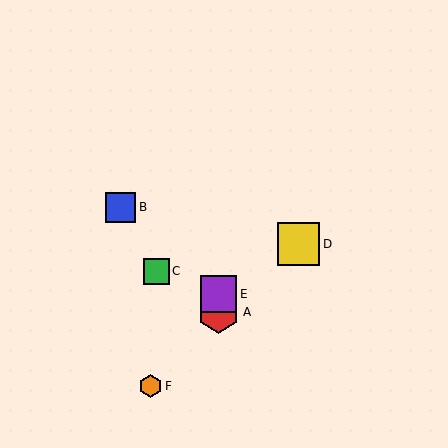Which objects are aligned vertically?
Objects A, E are aligned vertically.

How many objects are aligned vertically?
2 objects (A, E) are aligned vertically.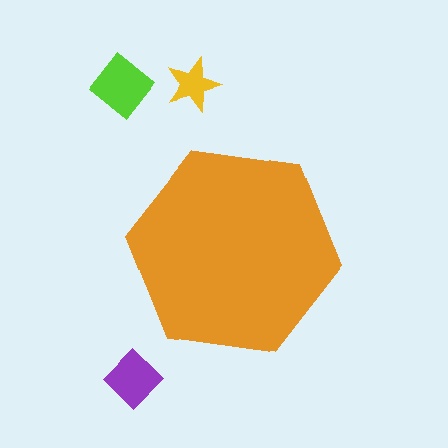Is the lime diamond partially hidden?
No, the lime diamond is fully visible.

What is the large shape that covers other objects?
An orange hexagon.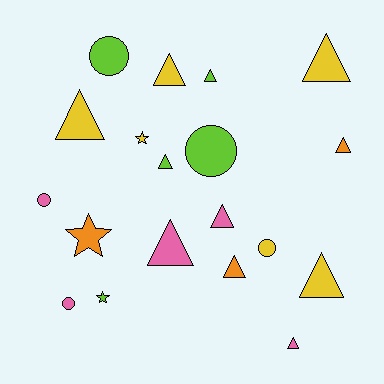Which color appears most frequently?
Yellow, with 6 objects.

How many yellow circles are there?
There is 1 yellow circle.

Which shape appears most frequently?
Triangle, with 11 objects.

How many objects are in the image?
There are 19 objects.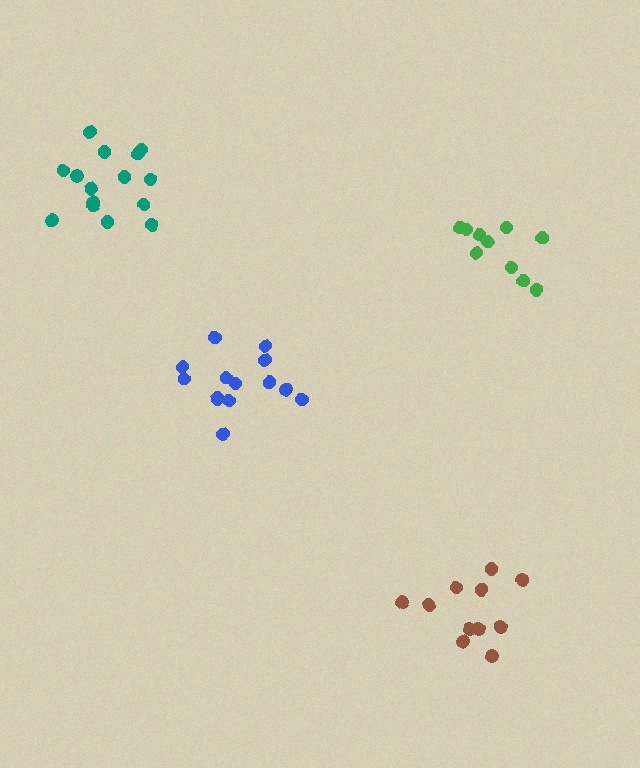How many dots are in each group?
Group 1: 15 dots, Group 2: 11 dots, Group 3: 10 dots, Group 4: 14 dots (50 total).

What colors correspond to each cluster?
The clusters are colored: teal, brown, green, blue.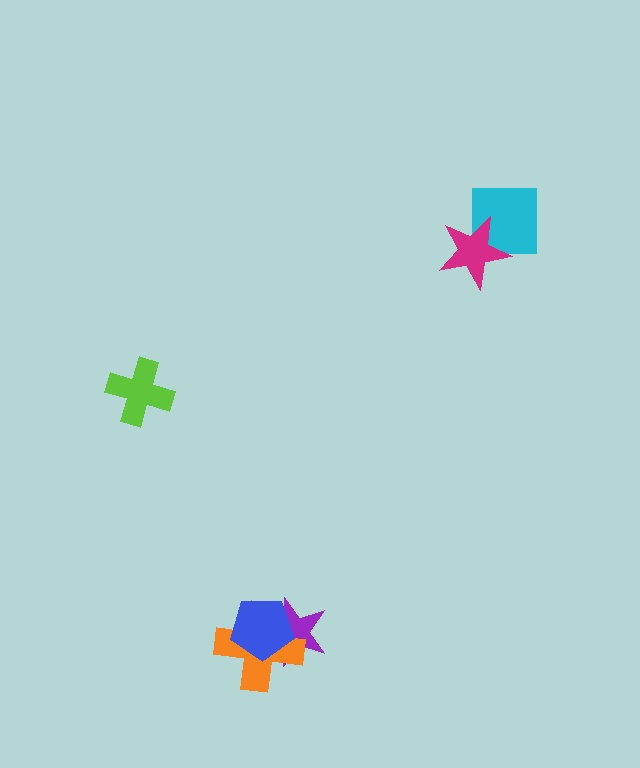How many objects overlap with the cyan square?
1 object overlaps with the cyan square.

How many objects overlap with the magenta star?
1 object overlaps with the magenta star.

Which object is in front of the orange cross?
The blue pentagon is in front of the orange cross.